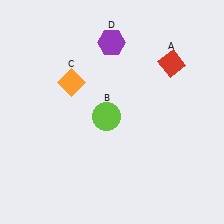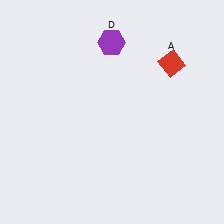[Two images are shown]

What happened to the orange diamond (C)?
The orange diamond (C) was removed in Image 2. It was in the top-left area of Image 1.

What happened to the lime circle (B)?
The lime circle (B) was removed in Image 2. It was in the bottom-left area of Image 1.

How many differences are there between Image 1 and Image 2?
There are 2 differences between the two images.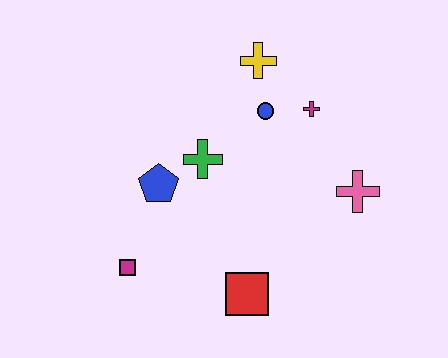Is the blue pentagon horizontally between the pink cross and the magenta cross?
No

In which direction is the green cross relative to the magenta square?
The green cross is above the magenta square.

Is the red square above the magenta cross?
No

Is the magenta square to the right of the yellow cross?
No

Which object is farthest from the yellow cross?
The magenta square is farthest from the yellow cross.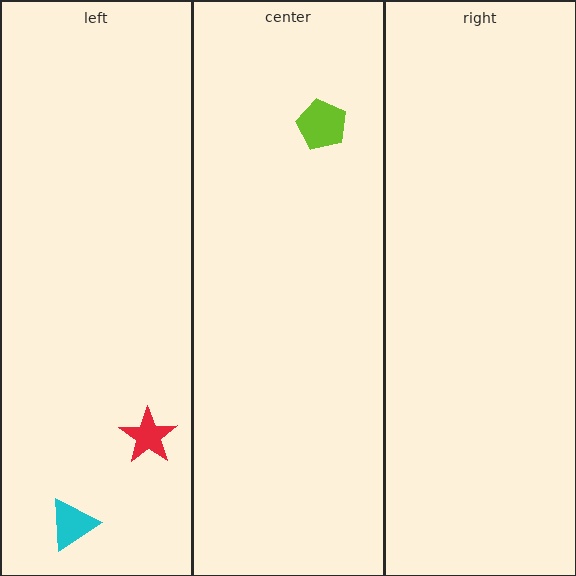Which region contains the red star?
The left region.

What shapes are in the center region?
The lime pentagon.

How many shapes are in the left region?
2.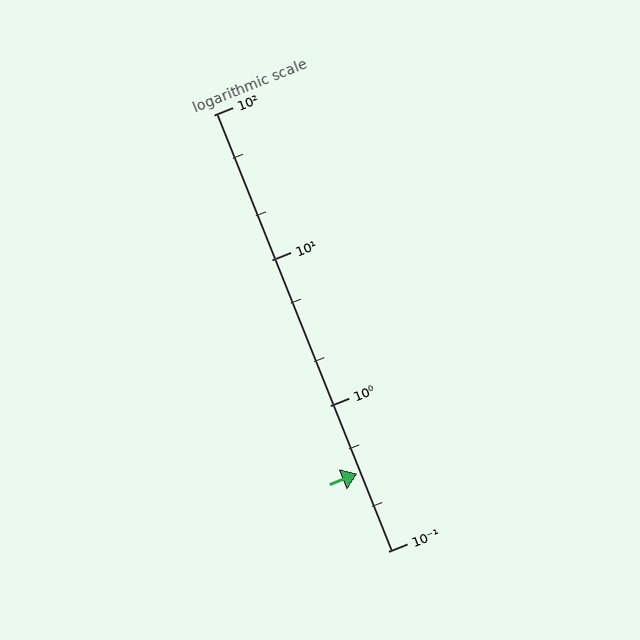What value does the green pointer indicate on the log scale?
The pointer indicates approximately 0.34.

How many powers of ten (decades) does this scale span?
The scale spans 3 decades, from 0.1 to 100.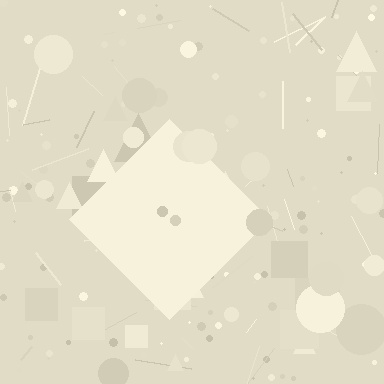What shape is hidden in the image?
A diamond is hidden in the image.